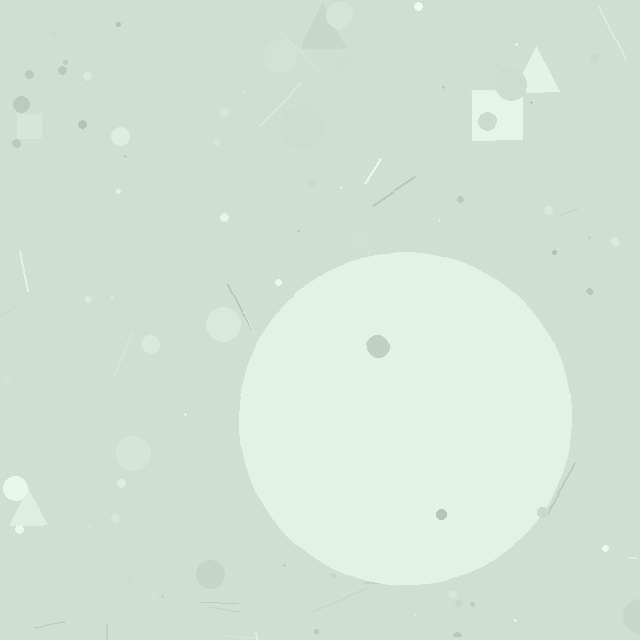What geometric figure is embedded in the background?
A circle is embedded in the background.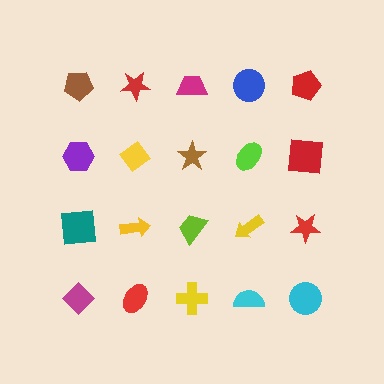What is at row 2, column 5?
A red square.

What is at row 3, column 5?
A red star.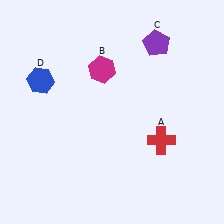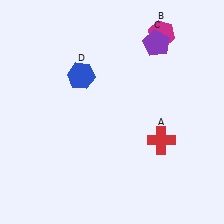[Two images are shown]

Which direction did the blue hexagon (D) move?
The blue hexagon (D) moved right.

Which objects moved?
The objects that moved are: the magenta hexagon (B), the blue hexagon (D).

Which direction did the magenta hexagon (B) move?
The magenta hexagon (B) moved right.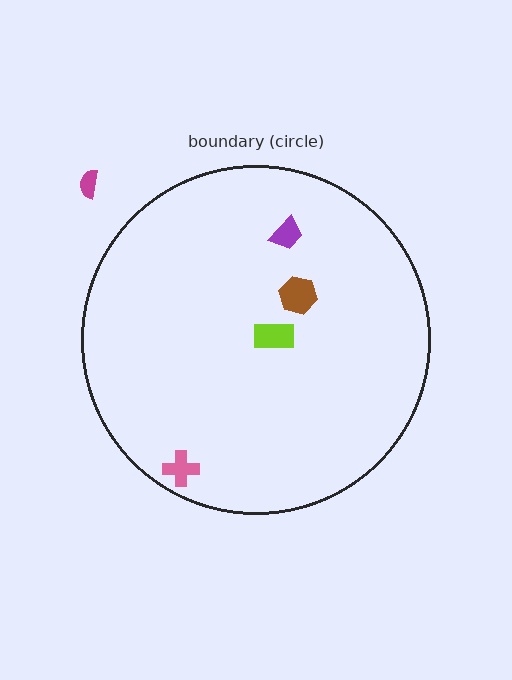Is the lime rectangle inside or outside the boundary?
Inside.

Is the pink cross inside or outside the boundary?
Inside.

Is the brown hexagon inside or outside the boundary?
Inside.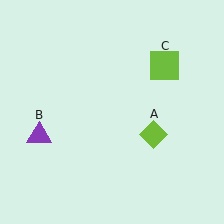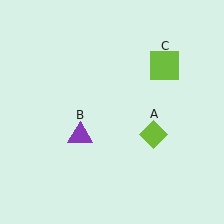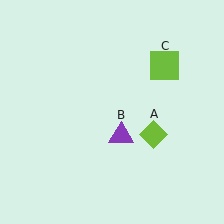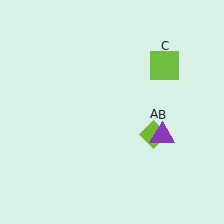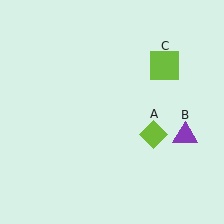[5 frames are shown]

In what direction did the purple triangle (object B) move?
The purple triangle (object B) moved right.